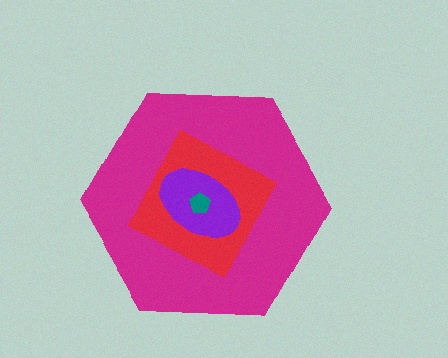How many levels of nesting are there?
4.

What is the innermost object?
The teal pentagon.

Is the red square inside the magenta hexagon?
Yes.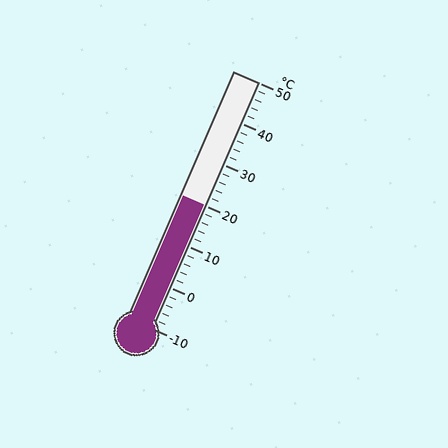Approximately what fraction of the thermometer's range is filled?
The thermometer is filled to approximately 50% of its range.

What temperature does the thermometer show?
The thermometer shows approximately 20°C.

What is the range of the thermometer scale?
The thermometer scale ranges from -10°C to 50°C.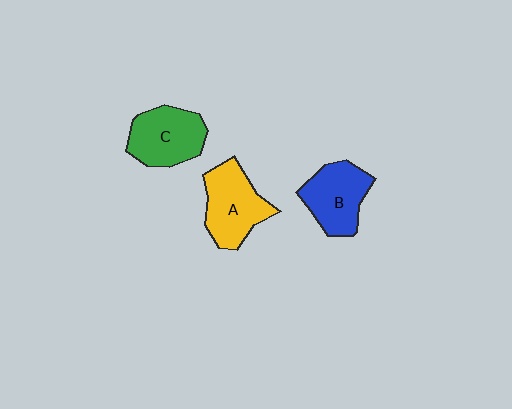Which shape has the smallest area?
Shape B (blue).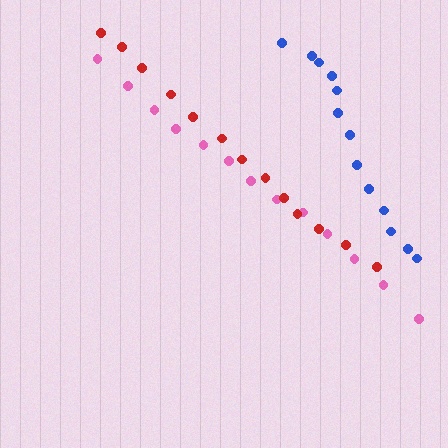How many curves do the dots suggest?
There are 3 distinct paths.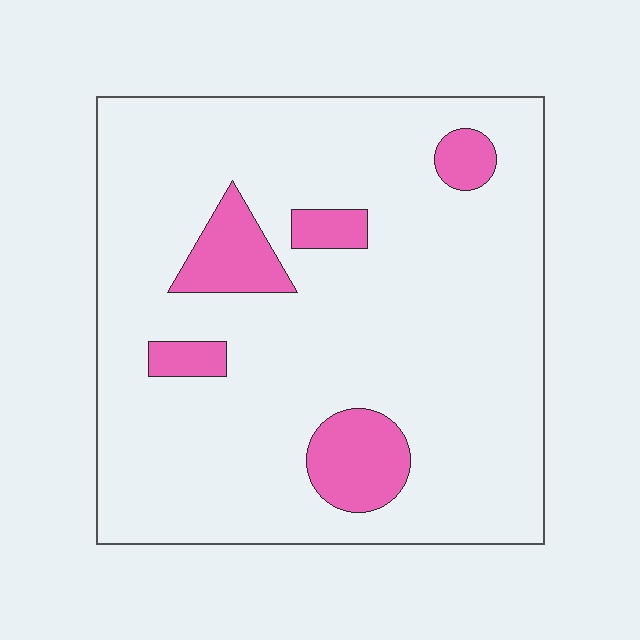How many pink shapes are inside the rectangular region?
5.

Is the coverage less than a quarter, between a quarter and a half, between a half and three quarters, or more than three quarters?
Less than a quarter.